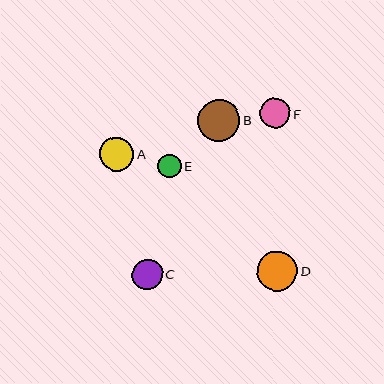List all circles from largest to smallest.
From largest to smallest: B, D, A, F, C, E.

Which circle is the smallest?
Circle E is the smallest with a size of approximately 23 pixels.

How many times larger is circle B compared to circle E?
Circle B is approximately 1.8 times the size of circle E.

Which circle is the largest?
Circle B is the largest with a size of approximately 42 pixels.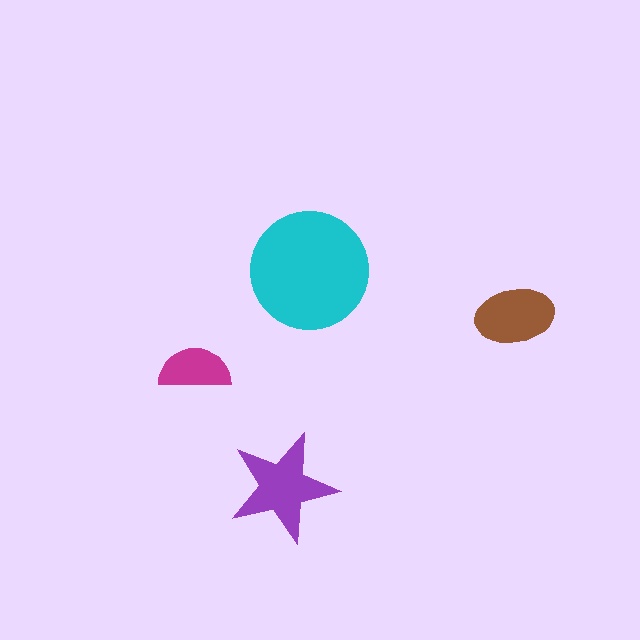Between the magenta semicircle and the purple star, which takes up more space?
The purple star.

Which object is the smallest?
The magenta semicircle.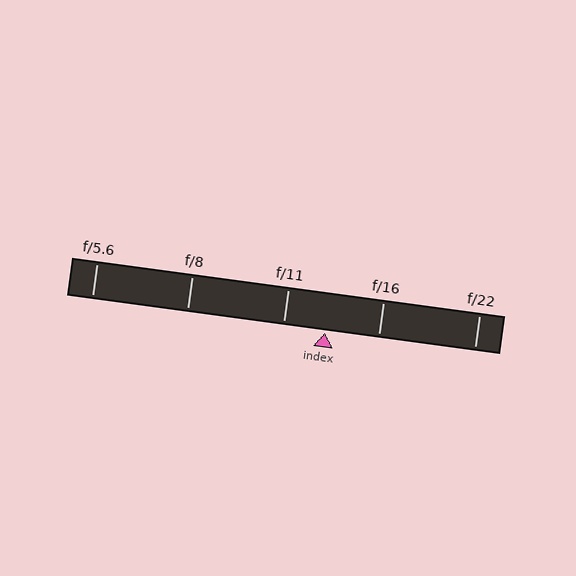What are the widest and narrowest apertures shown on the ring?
The widest aperture shown is f/5.6 and the narrowest is f/22.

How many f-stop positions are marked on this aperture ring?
There are 5 f-stop positions marked.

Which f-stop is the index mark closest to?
The index mark is closest to f/11.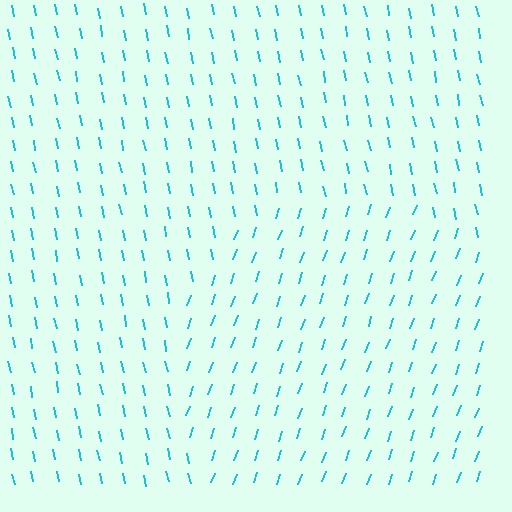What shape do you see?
I see a circle.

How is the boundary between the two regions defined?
The boundary is defined purely by a change in line orientation (approximately 31 degrees difference). All lines are the same color and thickness.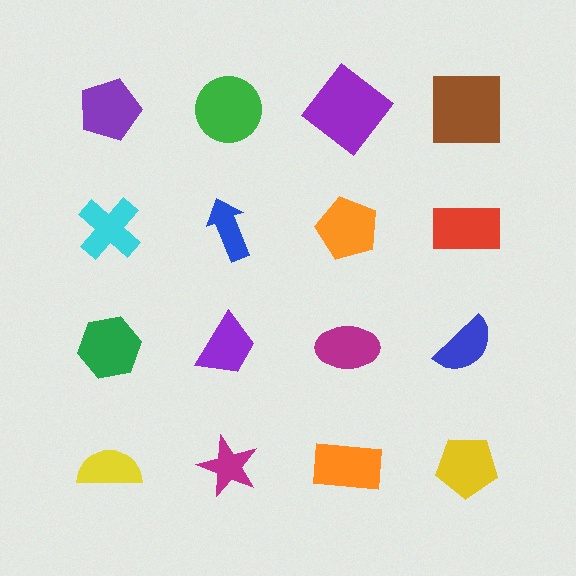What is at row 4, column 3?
An orange rectangle.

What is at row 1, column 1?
A purple pentagon.